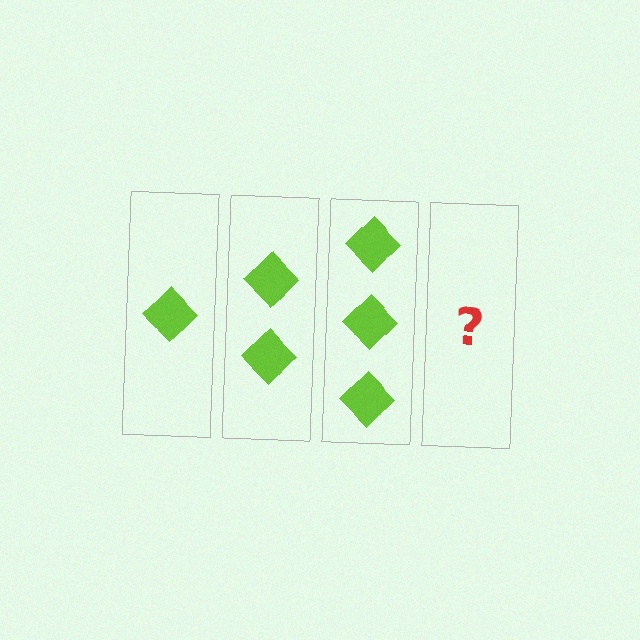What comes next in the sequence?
The next element should be 4 diamonds.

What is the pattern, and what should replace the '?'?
The pattern is that each step adds one more diamond. The '?' should be 4 diamonds.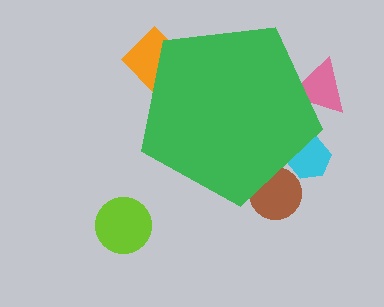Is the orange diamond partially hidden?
Yes, the orange diamond is partially hidden behind the green pentagon.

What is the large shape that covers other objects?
A green pentagon.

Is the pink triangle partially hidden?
Yes, the pink triangle is partially hidden behind the green pentagon.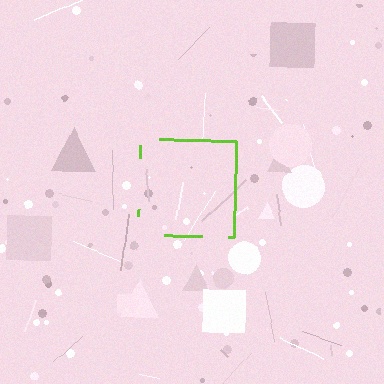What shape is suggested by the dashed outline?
The dashed outline suggests a square.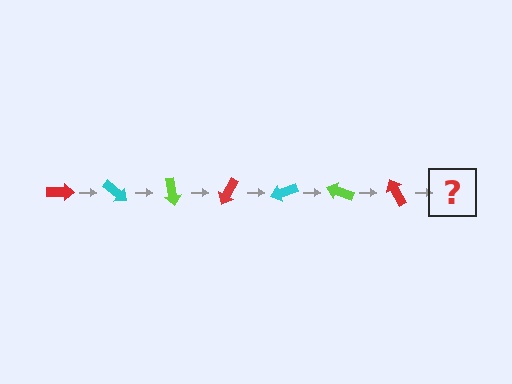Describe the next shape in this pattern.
It should be a cyan arrow, rotated 280 degrees from the start.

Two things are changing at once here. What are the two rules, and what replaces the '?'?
The two rules are that it rotates 40 degrees each step and the color cycles through red, cyan, and lime. The '?' should be a cyan arrow, rotated 280 degrees from the start.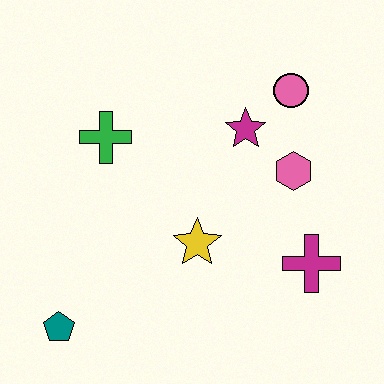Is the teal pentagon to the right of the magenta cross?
No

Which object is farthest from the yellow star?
The pink circle is farthest from the yellow star.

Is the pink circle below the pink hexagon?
No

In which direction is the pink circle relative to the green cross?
The pink circle is to the right of the green cross.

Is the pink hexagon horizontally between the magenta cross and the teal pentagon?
Yes